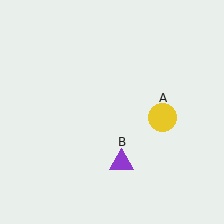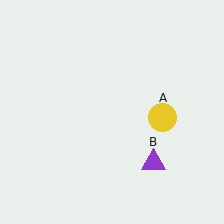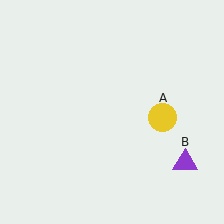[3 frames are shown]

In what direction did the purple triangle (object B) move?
The purple triangle (object B) moved right.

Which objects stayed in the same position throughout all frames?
Yellow circle (object A) remained stationary.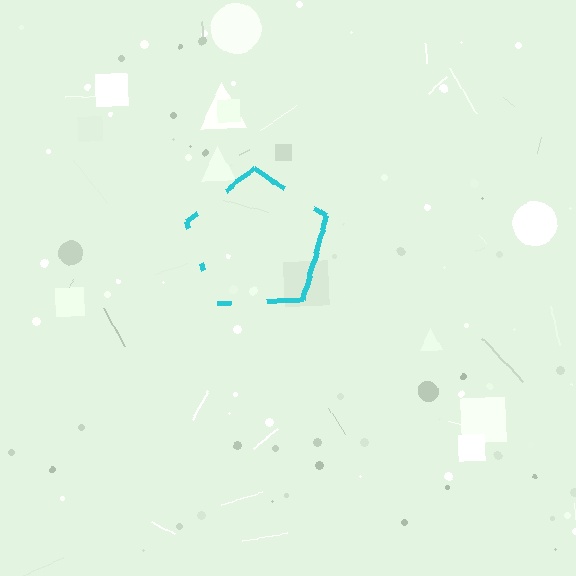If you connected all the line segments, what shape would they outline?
They would outline a pentagon.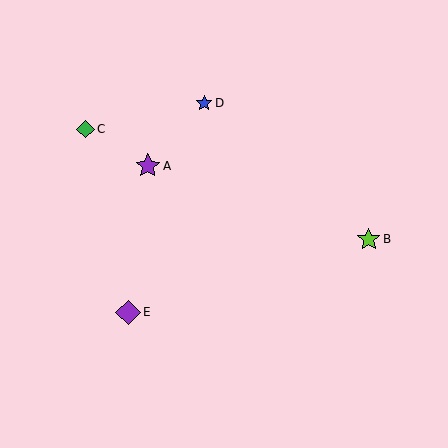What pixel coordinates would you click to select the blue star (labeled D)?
Click at (204, 103) to select the blue star D.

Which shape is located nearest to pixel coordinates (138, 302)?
The purple diamond (labeled E) at (128, 312) is nearest to that location.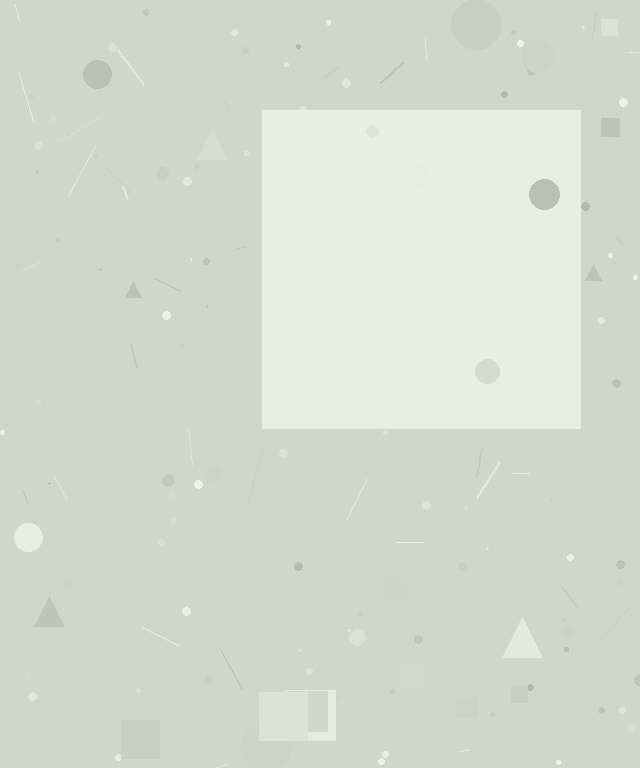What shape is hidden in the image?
A square is hidden in the image.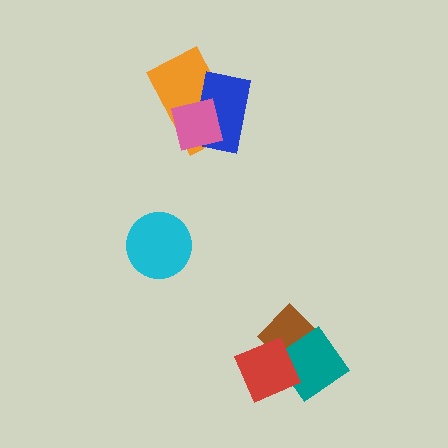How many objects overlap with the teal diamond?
2 objects overlap with the teal diamond.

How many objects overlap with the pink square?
2 objects overlap with the pink square.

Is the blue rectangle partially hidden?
Yes, it is partially covered by another shape.